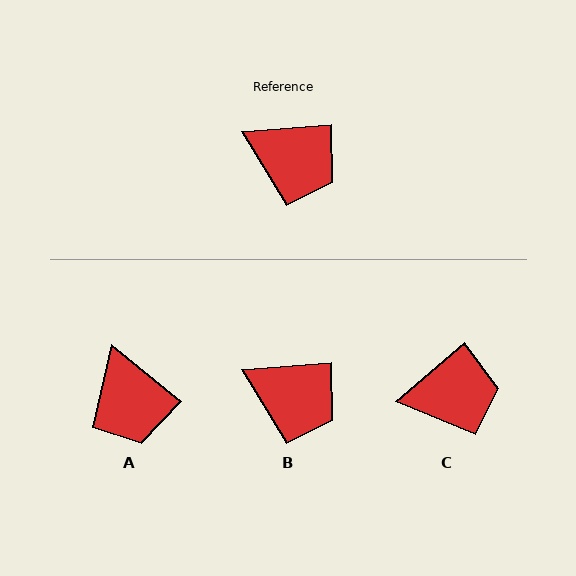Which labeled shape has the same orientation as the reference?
B.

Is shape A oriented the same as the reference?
No, it is off by about 44 degrees.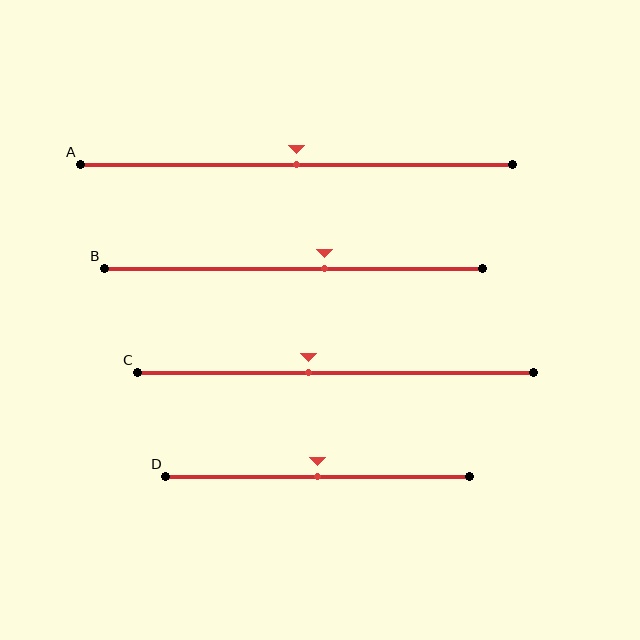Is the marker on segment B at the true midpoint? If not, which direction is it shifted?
No, the marker on segment B is shifted to the right by about 8% of the segment length.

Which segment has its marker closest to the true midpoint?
Segment A has its marker closest to the true midpoint.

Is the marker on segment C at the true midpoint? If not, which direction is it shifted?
No, the marker on segment C is shifted to the left by about 7% of the segment length.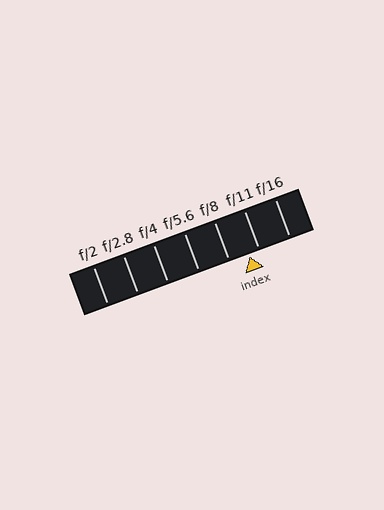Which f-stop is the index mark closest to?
The index mark is closest to f/11.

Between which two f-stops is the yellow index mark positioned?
The index mark is between f/8 and f/11.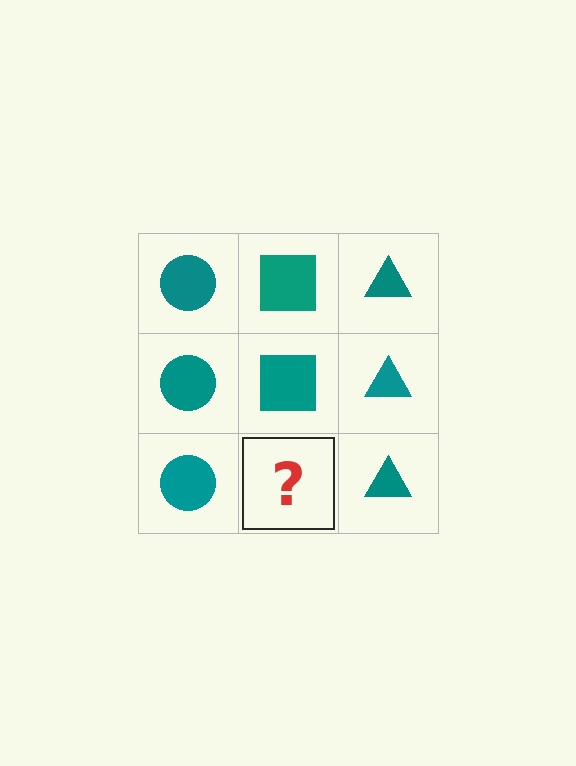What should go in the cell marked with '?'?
The missing cell should contain a teal square.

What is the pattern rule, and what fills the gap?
The rule is that each column has a consistent shape. The gap should be filled with a teal square.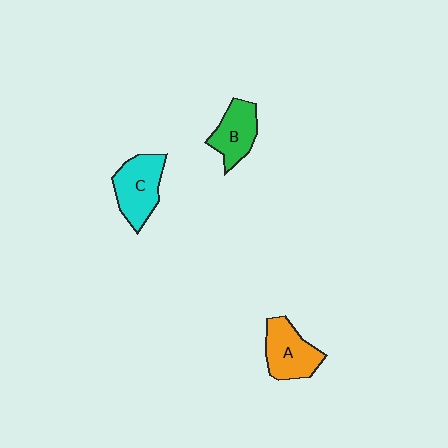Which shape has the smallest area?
Shape B (green).